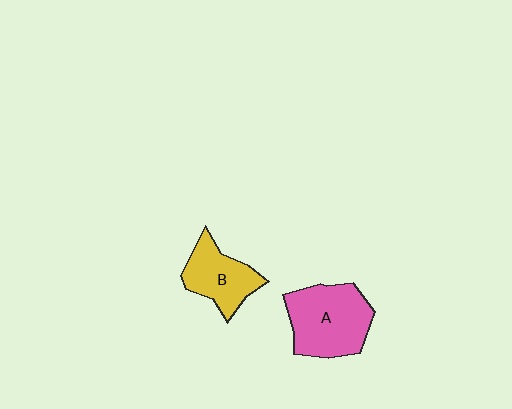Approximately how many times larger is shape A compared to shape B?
Approximately 1.5 times.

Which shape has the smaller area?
Shape B (yellow).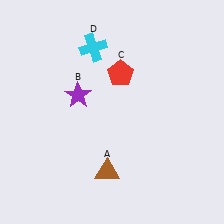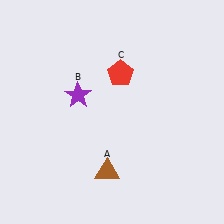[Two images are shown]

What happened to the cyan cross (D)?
The cyan cross (D) was removed in Image 2. It was in the top-left area of Image 1.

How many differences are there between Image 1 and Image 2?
There is 1 difference between the two images.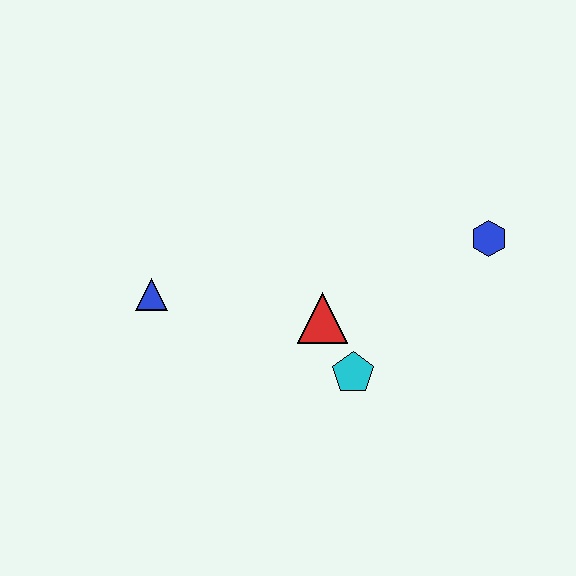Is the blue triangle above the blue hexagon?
No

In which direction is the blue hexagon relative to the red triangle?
The blue hexagon is to the right of the red triangle.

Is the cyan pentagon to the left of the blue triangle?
No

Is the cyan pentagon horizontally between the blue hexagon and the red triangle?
Yes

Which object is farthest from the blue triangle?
The blue hexagon is farthest from the blue triangle.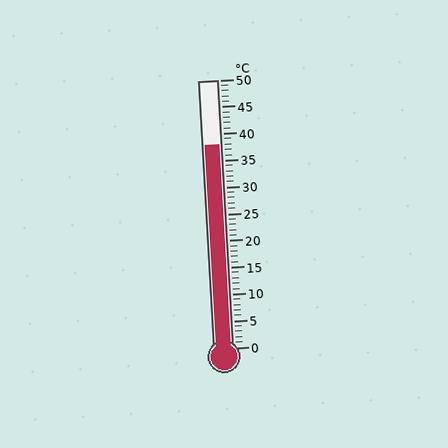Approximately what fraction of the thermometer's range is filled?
The thermometer is filled to approximately 75% of its range.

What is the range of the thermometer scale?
The thermometer scale ranges from 0°C to 50°C.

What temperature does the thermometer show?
The thermometer shows approximately 38°C.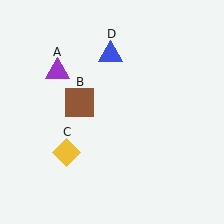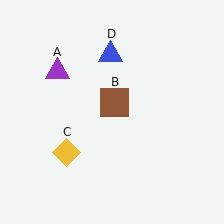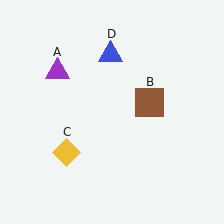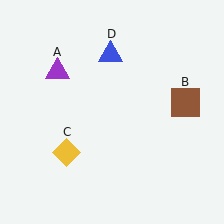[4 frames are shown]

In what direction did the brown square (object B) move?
The brown square (object B) moved right.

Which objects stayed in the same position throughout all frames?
Purple triangle (object A) and yellow diamond (object C) and blue triangle (object D) remained stationary.